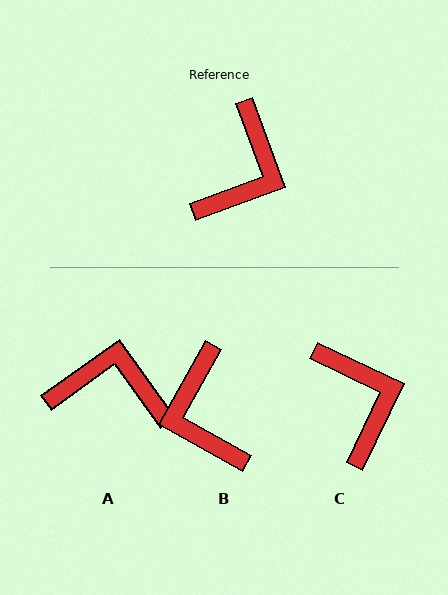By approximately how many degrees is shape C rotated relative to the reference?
Approximately 44 degrees counter-clockwise.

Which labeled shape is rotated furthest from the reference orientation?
B, about 140 degrees away.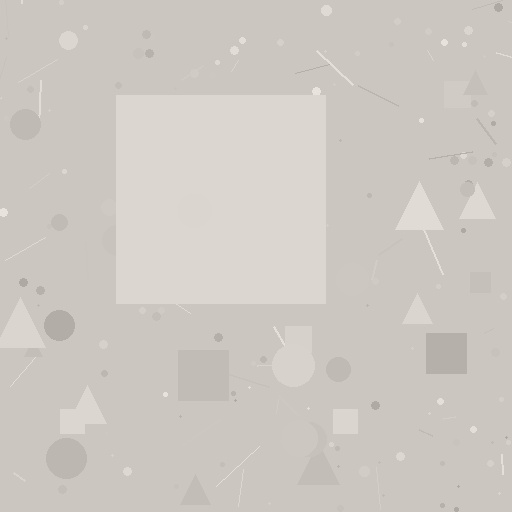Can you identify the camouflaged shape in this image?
The camouflaged shape is a square.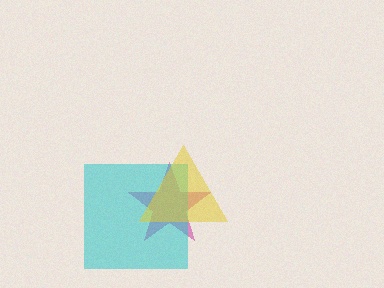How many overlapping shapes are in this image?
There are 3 overlapping shapes in the image.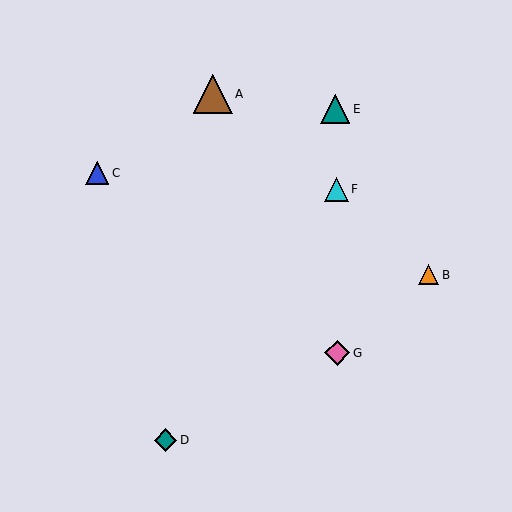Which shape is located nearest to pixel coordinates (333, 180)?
The cyan triangle (labeled F) at (337, 189) is nearest to that location.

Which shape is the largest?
The brown triangle (labeled A) is the largest.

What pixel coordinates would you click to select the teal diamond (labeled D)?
Click at (165, 440) to select the teal diamond D.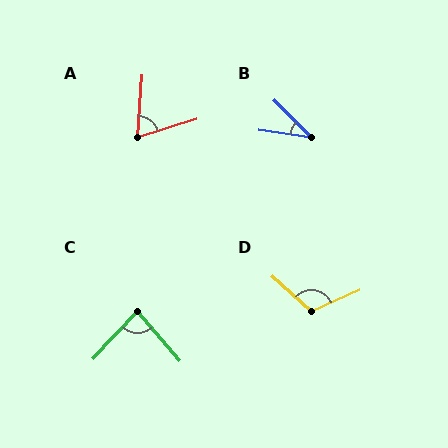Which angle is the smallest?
B, at approximately 37 degrees.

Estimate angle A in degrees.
Approximately 68 degrees.